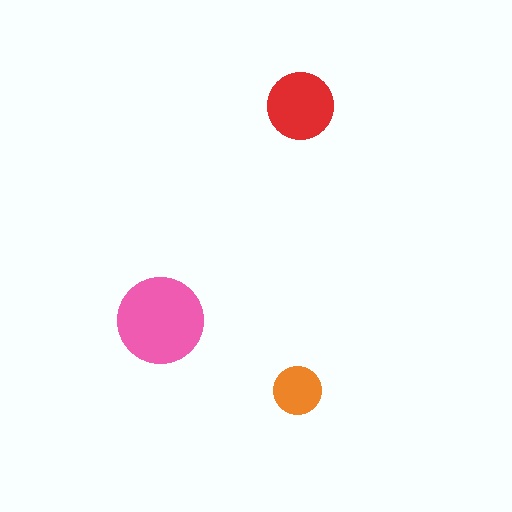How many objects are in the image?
There are 3 objects in the image.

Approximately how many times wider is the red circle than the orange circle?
About 1.5 times wider.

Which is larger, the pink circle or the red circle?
The pink one.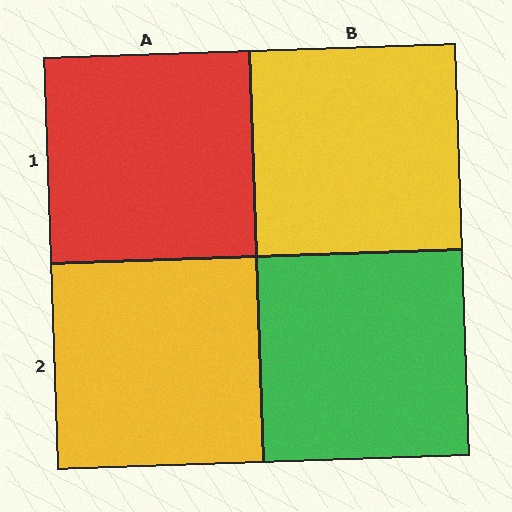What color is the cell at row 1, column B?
Yellow.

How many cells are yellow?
2 cells are yellow.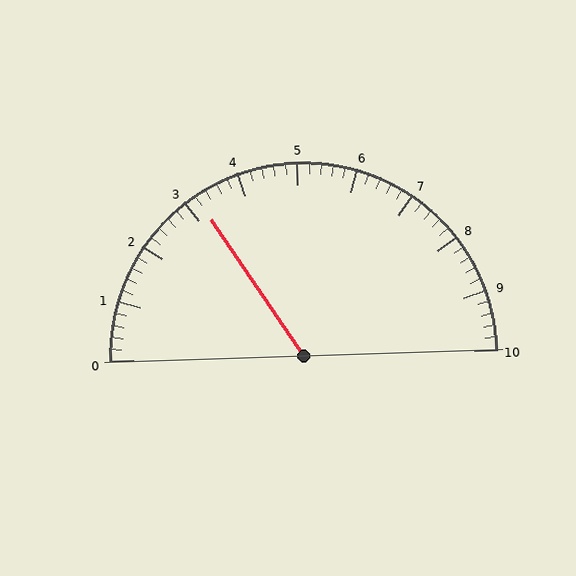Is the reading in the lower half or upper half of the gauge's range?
The reading is in the lower half of the range (0 to 10).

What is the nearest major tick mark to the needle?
The nearest major tick mark is 3.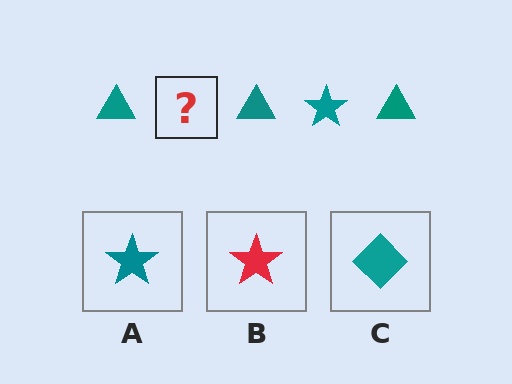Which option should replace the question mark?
Option A.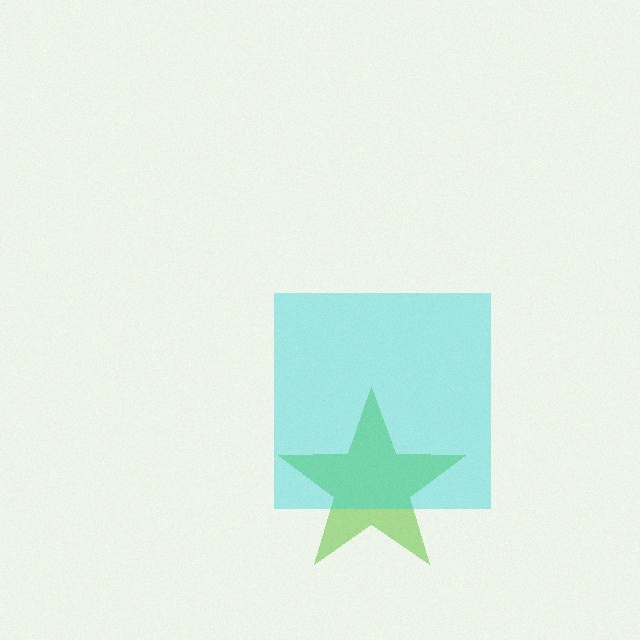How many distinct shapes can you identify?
There are 2 distinct shapes: a lime star, a cyan square.